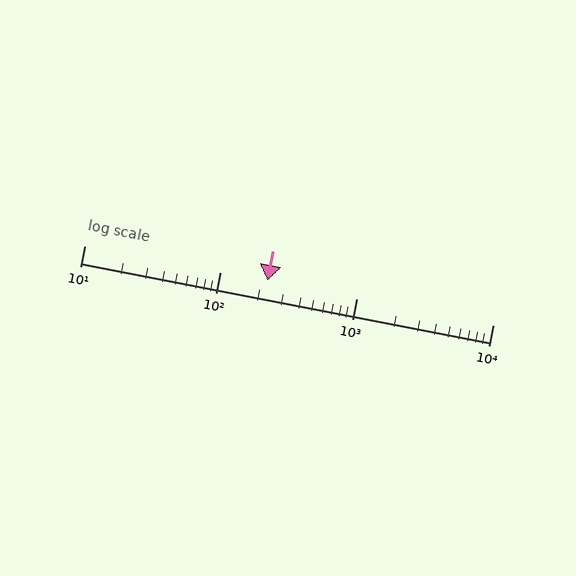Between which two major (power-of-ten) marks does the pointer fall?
The pointer is between 100 and 1000.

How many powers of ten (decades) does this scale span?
The scale spans 3 decades, from 10 to 10000.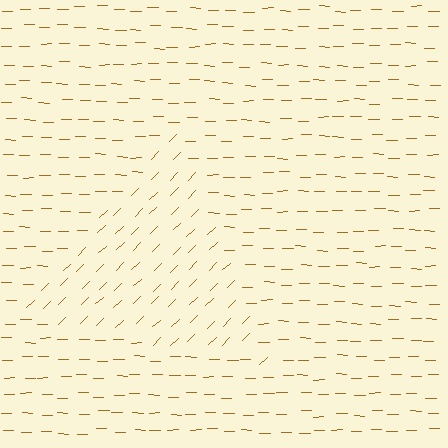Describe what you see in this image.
The image is filled with small brown line segments. A triangle region in the image has lines oriented differently from the surrounding lines, creating a visible texture boundary.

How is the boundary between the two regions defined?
The boundary is defined purely by a change in line orientation (approximately 45 degrees difference). All lines are the same color and thickness.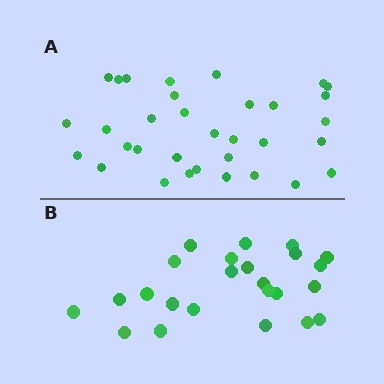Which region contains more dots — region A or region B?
Region A (the top region) has more dots.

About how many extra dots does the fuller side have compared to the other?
Region A has roughly 8 or so more dots than region B.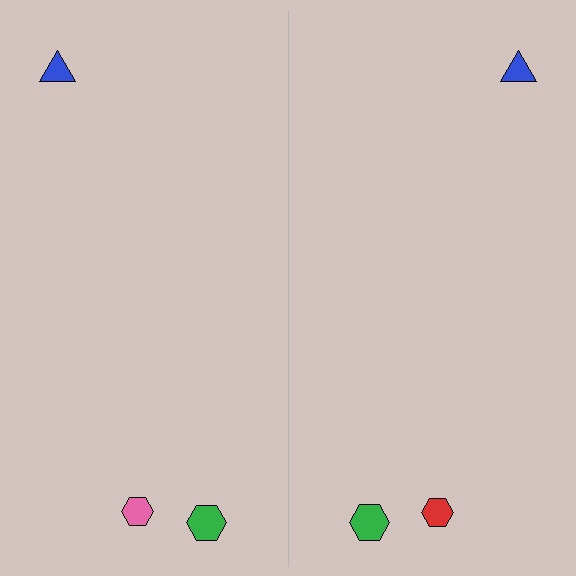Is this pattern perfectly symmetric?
No, the pattern is not perfectly symmetric. The red hexagon on the right side breaks the symmetry — its mirror counterpart is pink.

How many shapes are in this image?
There are 6 shapes in this image.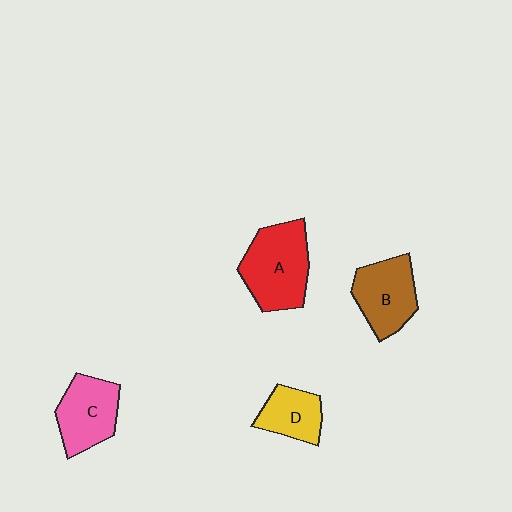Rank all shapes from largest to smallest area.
From largest to smallest: A (red), B (brown), C (pink), D (yellow).